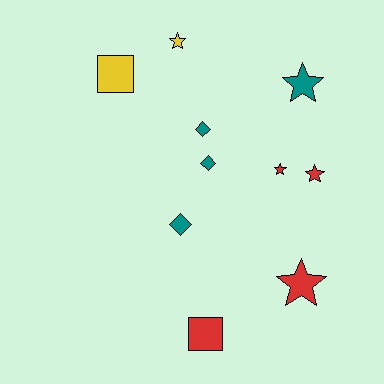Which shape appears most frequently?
Star, with 5 objects.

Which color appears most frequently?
Teal, with 4 objects.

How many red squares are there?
There is 1 red square.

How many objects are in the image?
There are 10 objects.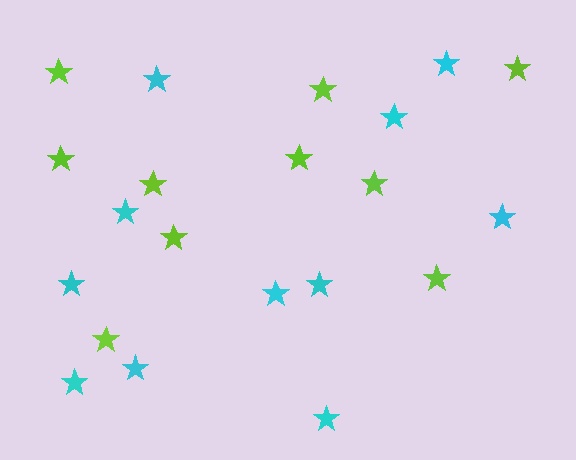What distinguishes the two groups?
There are 2 groups: one group of lime stars (10) and one group of cyan stars (11).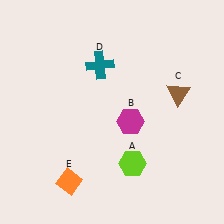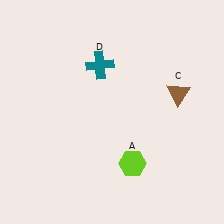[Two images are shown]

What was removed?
The magenta hexagon (B), the orange diamond (E) were removed in Image 2.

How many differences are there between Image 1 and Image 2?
There are 2 differences between the two images.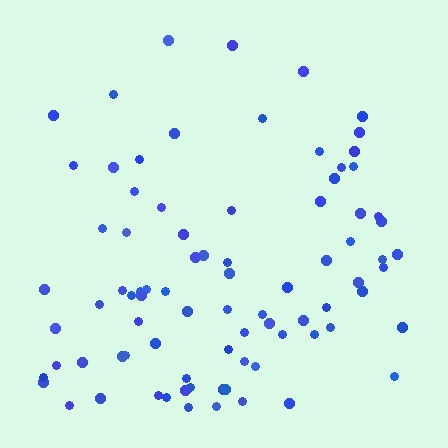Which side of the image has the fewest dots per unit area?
The top.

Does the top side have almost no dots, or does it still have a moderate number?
Still a moderate number, just noticeably fewer than the bottom.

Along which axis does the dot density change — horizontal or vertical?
Vertical.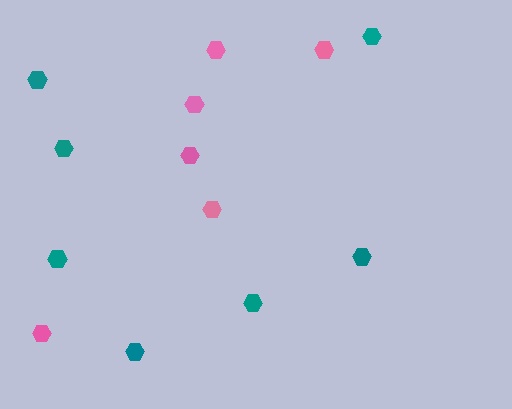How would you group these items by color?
There are 2 groups: one group of pink hexagons (6) and one group of teal hexagons (7).